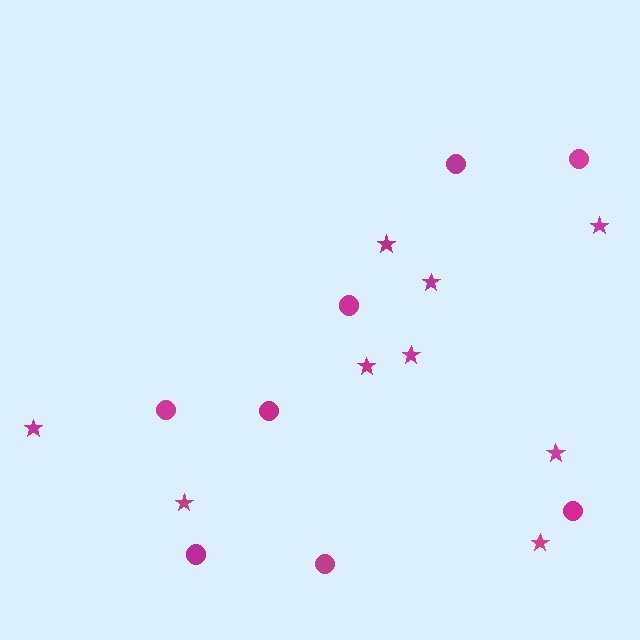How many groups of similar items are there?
There are 2 groups: one group of stars (9) and one group of circles (8).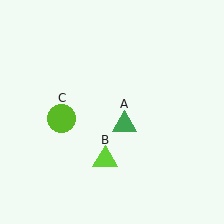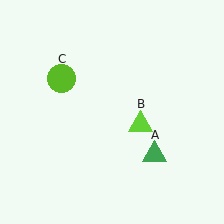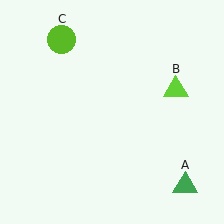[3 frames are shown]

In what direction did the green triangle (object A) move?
The green triangle (object A) moved down and to the right.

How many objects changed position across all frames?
3 objects changed position: green triangle (object A), lime triangle (object B), lime circle (object C).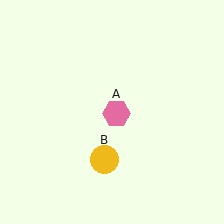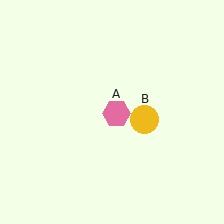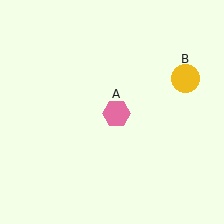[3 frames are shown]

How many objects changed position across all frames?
1 object changed position: yellow circle (object B).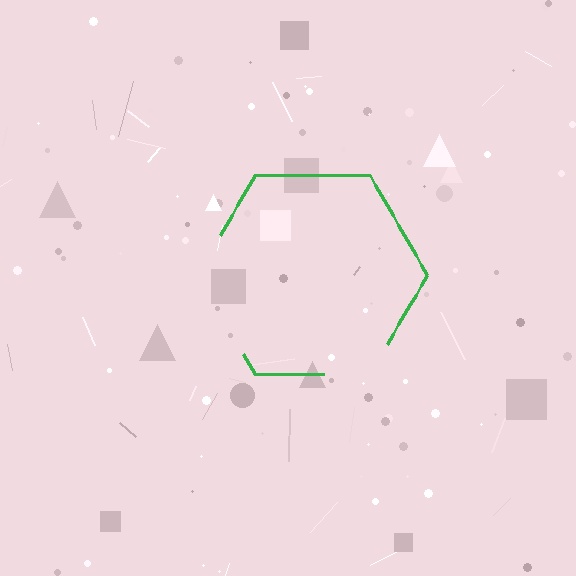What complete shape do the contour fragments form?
The contour fragments form a hexagon.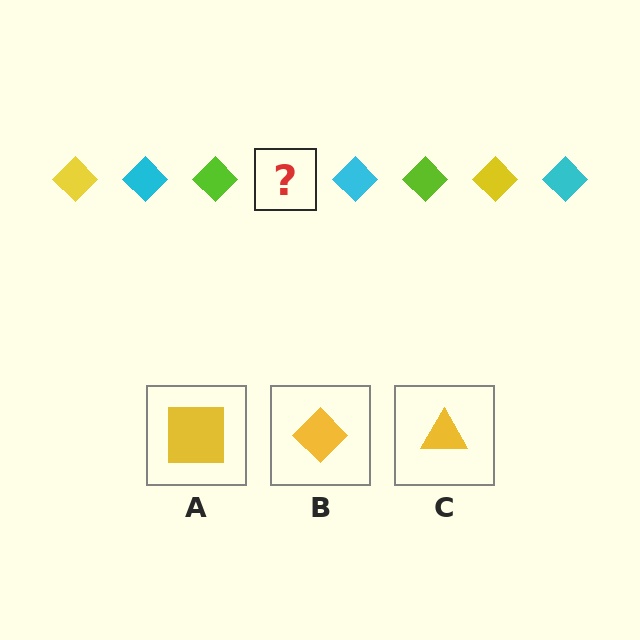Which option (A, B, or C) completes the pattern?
B.